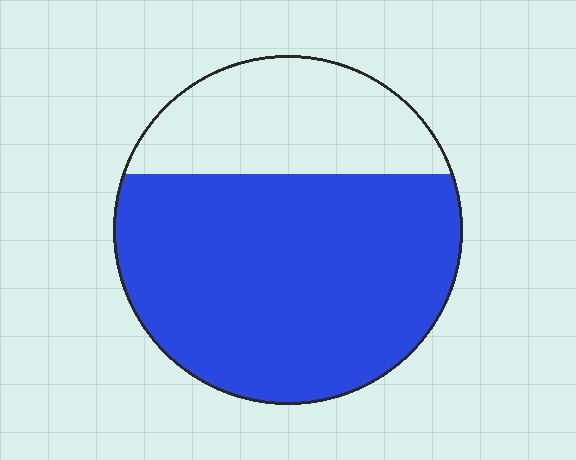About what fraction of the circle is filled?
About two thirds (2/3).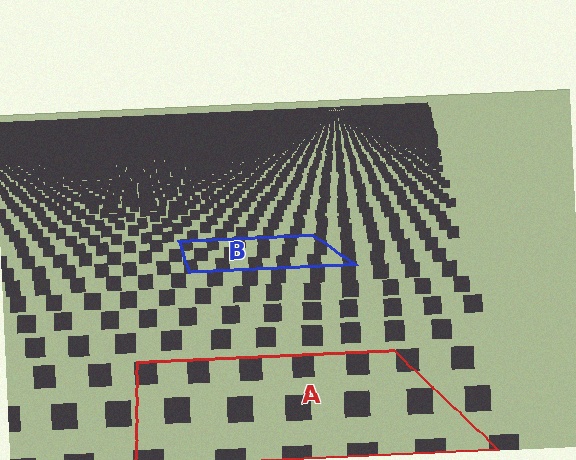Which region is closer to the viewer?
Region A is closer. The texture elements there are larger and more spread out.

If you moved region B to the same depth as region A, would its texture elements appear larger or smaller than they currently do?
They would appear larger. At a closer depth, the same texture elements are projected at a bigger on-screen size.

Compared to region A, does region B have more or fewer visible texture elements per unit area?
Region B has more texture elements per unit area — they are packed more densely because it is farther away.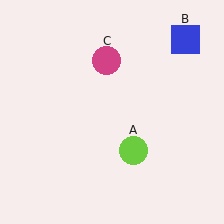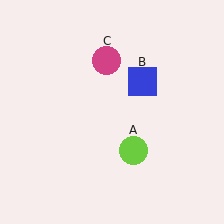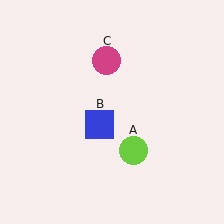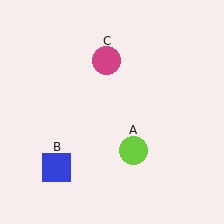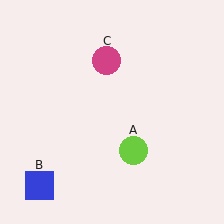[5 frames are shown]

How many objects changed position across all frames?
1 object changed position: blue square (object B).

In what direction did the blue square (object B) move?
The blue square (object B) moved down and to the left.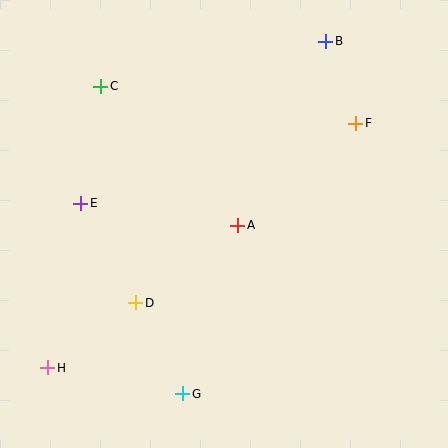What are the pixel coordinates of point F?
Point F is at (356, 123).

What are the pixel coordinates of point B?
Point B is at (325, 41).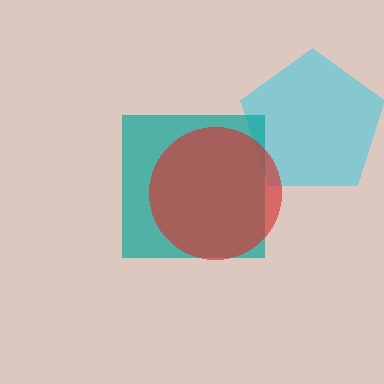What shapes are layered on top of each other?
The layered shapes are: a cyan pentagon, a teal square, a red circle.